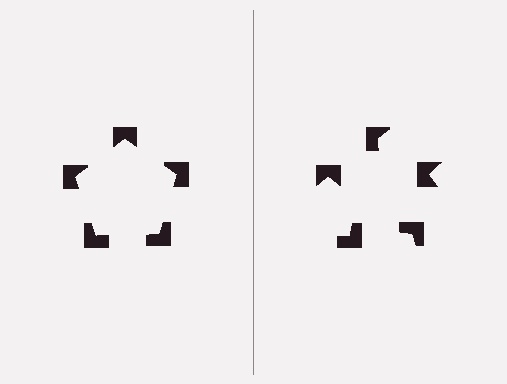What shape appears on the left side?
An illusory pentagon.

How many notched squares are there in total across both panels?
10 — 5 on each side.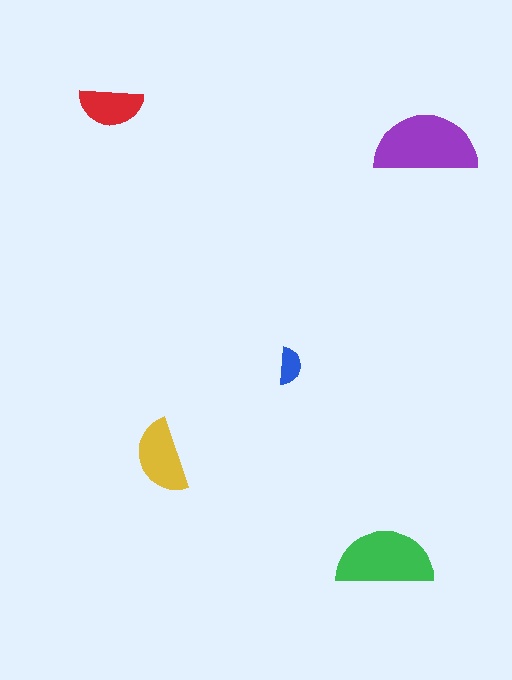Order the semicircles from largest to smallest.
the purple one, the green one, the yellow one, the red one, the blue one.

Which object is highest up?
The red semicircle is topmost.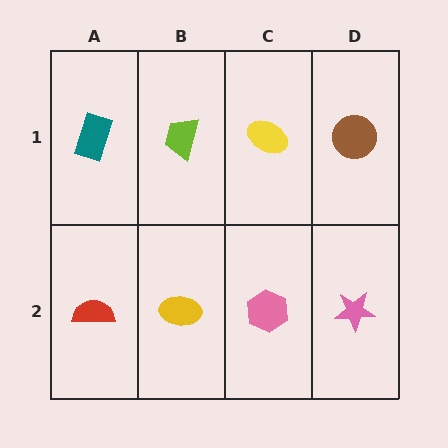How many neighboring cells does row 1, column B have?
3.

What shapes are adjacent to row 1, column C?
A pink hexagon (row 2, column C), a lime trapezoid (row 1, column B), a brown circle (row 1, column D).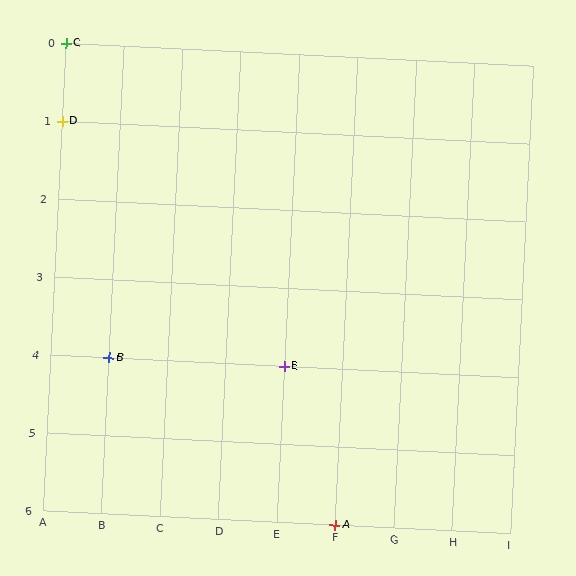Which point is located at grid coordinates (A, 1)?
Point D is at (A, 1).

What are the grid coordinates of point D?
Point D is at grid coordinates (A, 1).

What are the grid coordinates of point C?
Point C is at grid coordinates (A, 0).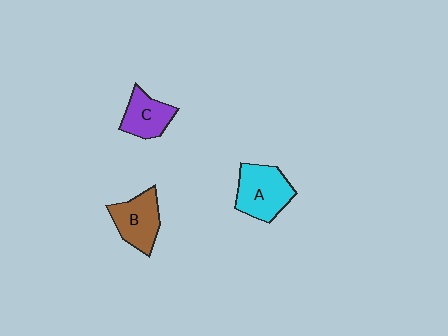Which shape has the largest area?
Shape A (cyan).